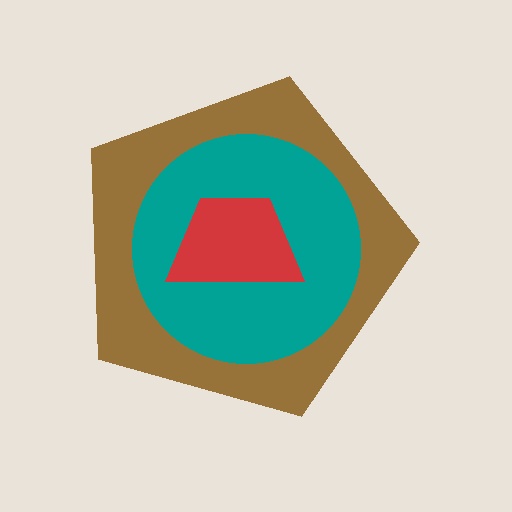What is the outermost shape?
The brown pentagon.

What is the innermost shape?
The red trapezoid.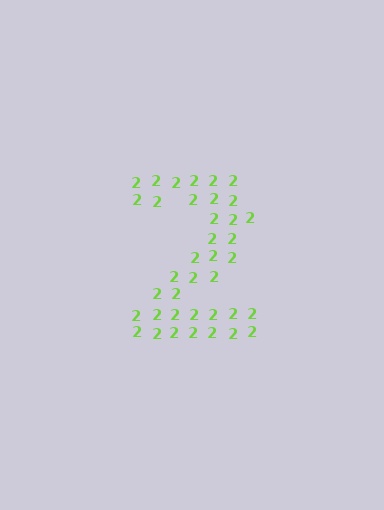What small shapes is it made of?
It is made of small digit 2's.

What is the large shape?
The large shape is the digit 2.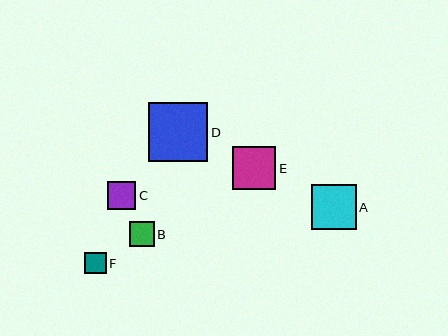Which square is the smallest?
Square F is the smallest with a size of approximately 22 pixels.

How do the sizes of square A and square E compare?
Square A and square E are approximately the same size.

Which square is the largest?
Square D is the largest with a size of approximately 59 pixels.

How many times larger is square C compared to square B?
Square C is approximately 1.1 times the size of square B.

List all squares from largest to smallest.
From largest to smallest: D, A, E, C, B, F.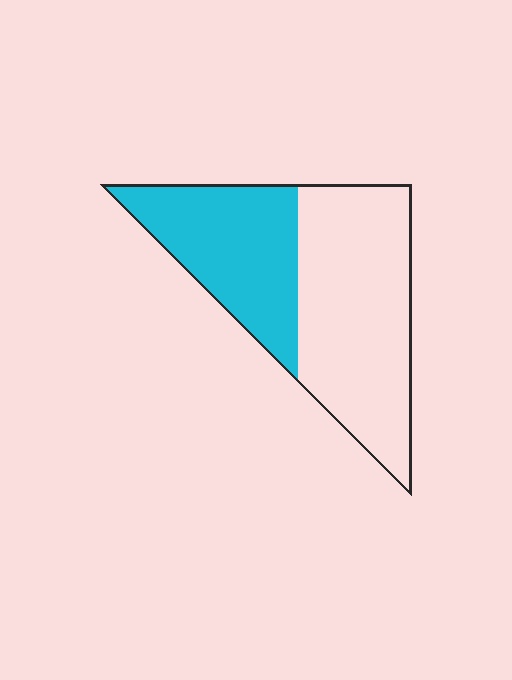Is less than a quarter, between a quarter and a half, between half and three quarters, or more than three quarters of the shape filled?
Between a quarter and a half.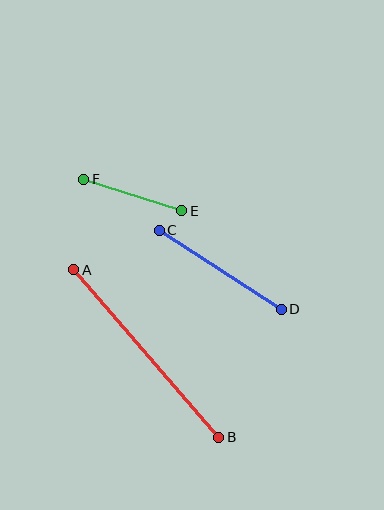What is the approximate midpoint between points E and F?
The midpoint is at approximately (133, 195) pixels.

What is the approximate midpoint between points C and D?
The midpoint is at approximately (220, 270) pixels.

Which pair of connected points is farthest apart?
Points A and B are farthest apart.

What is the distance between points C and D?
The distance is approximately 145 pixels.